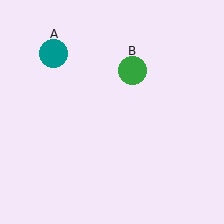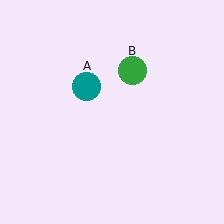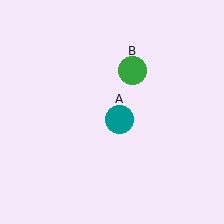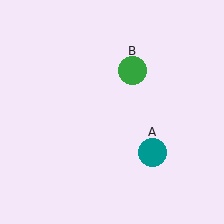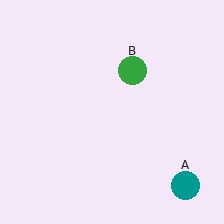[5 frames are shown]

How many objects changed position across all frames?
1 object changed position: teal circle (object A).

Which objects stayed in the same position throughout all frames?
Green circle (object B) remained stationary.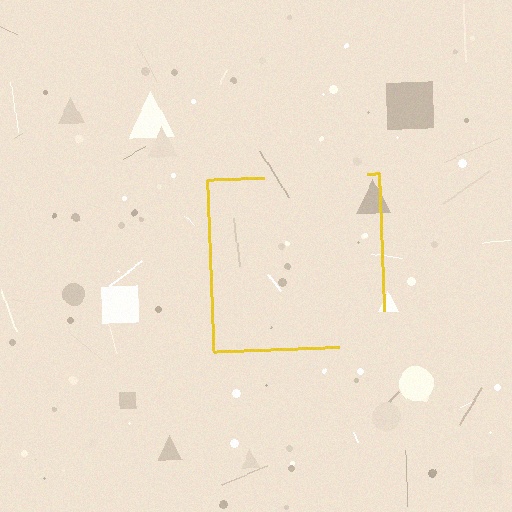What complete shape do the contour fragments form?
The contour fragments form a square.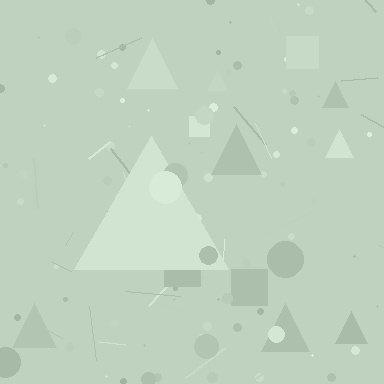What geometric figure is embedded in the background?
A triangle is embedded in the background.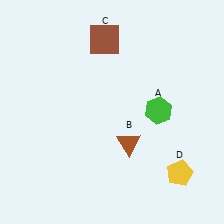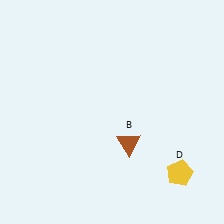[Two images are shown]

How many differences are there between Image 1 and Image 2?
There are 2 differences between the two images.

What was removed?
The green hexagon (A), the brown square (C) were removed in Image 2.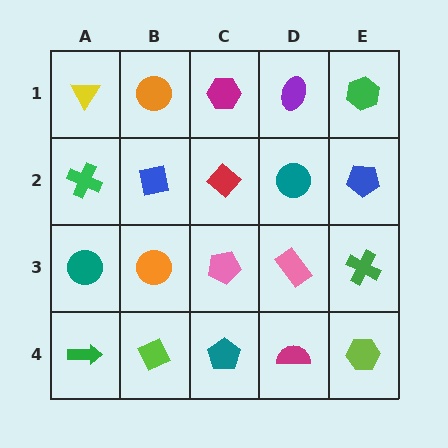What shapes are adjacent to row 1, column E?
A blue pentagon (row 2, column E), a purple ellipse (row 1, column D).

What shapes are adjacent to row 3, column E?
A blue pentagon (row 2, column E), a lime hexagon (row 4, column E), a pink rectangle (row 3, column D).